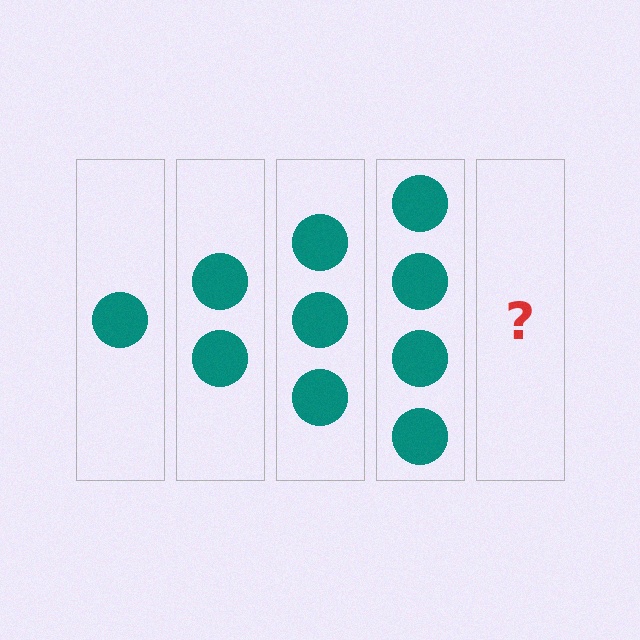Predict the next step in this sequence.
The next step is 5 circles.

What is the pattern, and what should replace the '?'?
The pattern is that each step adds one more circle. The '?' should be 5 circles.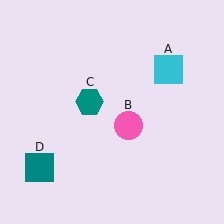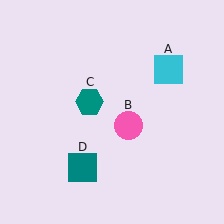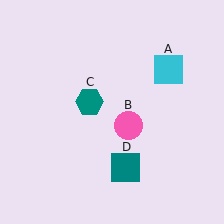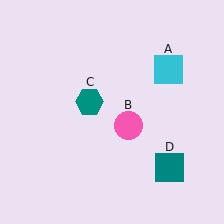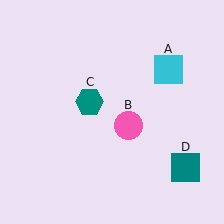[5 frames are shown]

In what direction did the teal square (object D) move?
The teal square (object D) moved right.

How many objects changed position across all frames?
1 object changed position: teal square (object D).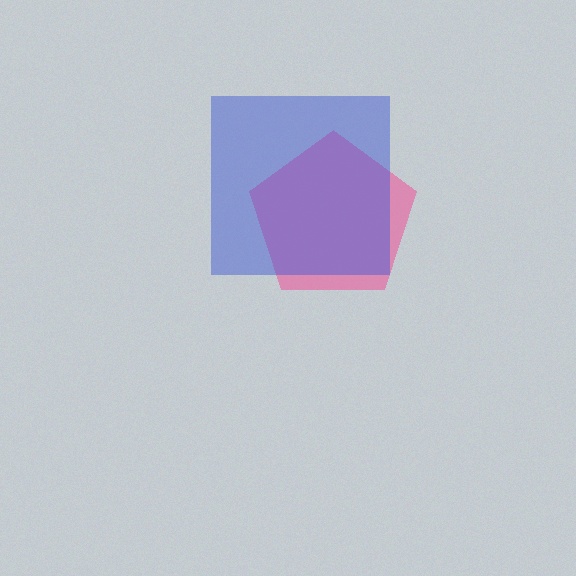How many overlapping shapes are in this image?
There are 2 overlapping shapes in the image.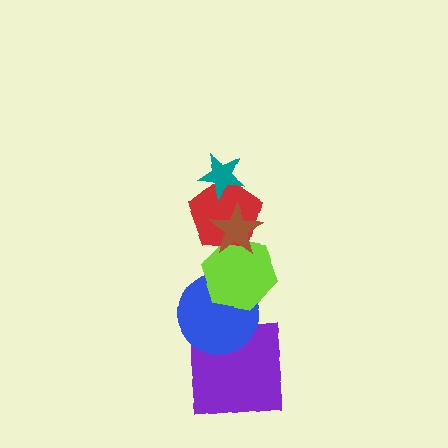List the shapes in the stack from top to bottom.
From top to bottom: the teal star, the brown star, the red pentagon, the lime hexagon, the blue circle, the purple square.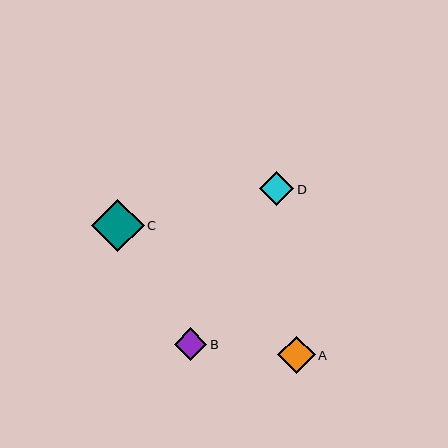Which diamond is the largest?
Diamond C is the largest with a size of approximately 53 pixels.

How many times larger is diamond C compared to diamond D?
Diamond C is approximately 1.5 times the size of diamond D.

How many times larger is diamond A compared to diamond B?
Diamond A is approximately 1.2 times the size of diamond B.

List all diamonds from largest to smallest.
From largest to smallest: C, A, D, B.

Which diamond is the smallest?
Diamond B is the smallest with a size of approximately 33 pixels.